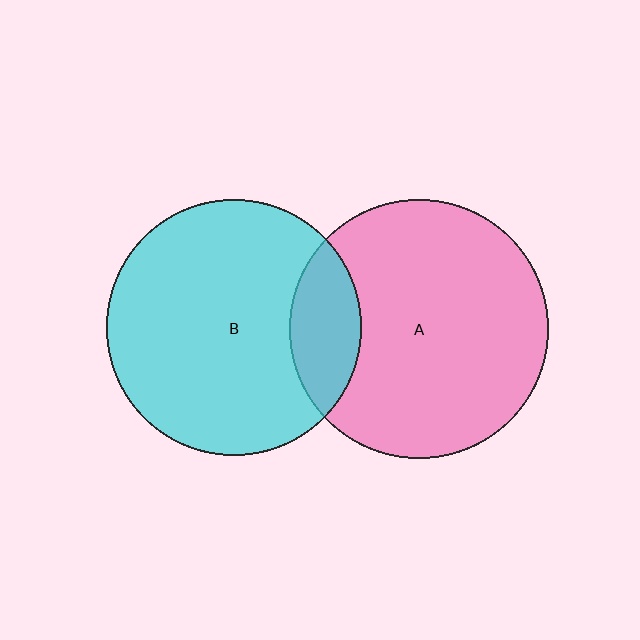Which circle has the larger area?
Circle A (pink).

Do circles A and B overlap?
Yes.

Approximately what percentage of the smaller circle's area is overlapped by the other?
Approximately 15%.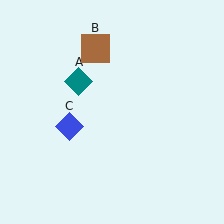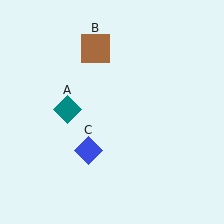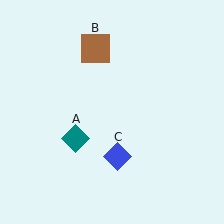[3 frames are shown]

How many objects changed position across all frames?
2 objects changed position: teal diamond (object A), blue diamond (object C).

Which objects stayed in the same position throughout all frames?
Brown square (object B) remained stationary.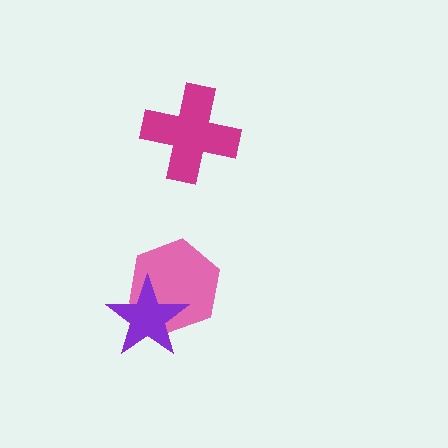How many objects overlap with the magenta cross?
0 objects overlap with the magenta cross.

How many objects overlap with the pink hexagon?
1 object overlaps with the pink hexagon.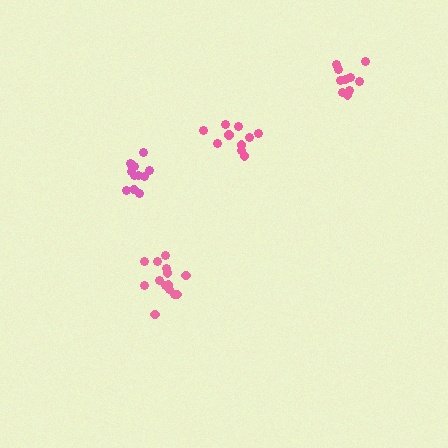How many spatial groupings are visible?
There are 4 spatial groupings.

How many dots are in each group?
Group 1: 14 dots, Group 2: 10 dots, Group 3: 10 dots, Group 4: 12 dots (46 total).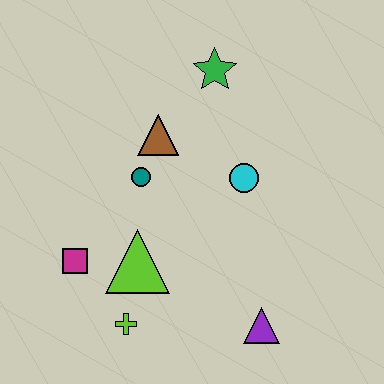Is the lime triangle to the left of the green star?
Yes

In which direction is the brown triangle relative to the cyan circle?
The brown triangle is to the left of the cyan circle.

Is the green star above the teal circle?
Yes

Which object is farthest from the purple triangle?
The green star is farthest from the purple triangle.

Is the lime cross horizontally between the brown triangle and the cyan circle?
No